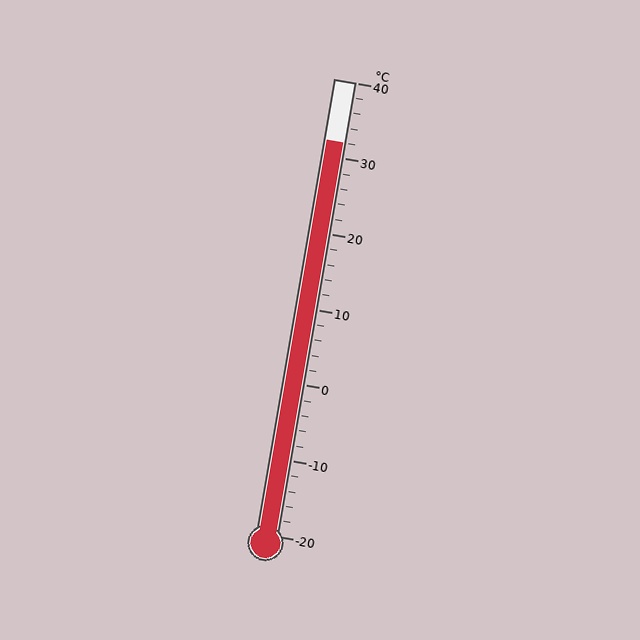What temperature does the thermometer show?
The thermometer shows approximately 32°C.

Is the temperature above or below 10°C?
The temperature is above 10°C.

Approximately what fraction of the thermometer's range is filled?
The thermometer is filled to approximately 85% of its range.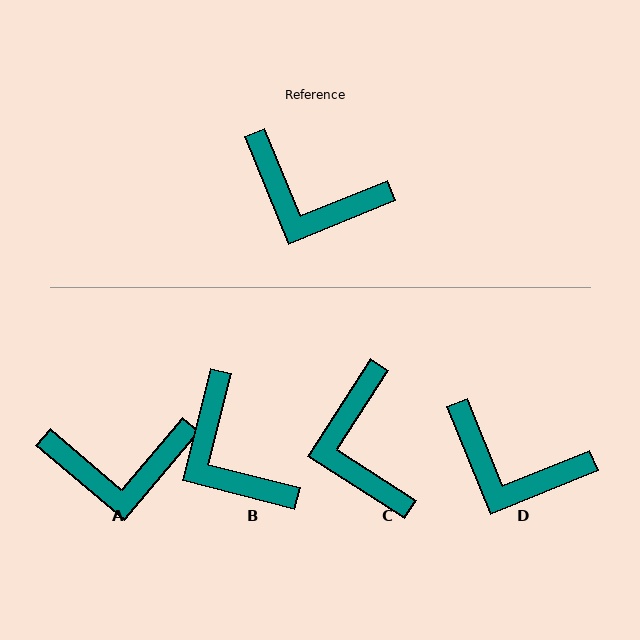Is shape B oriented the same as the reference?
No, it is off by about 36 degrees.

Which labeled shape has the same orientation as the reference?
D.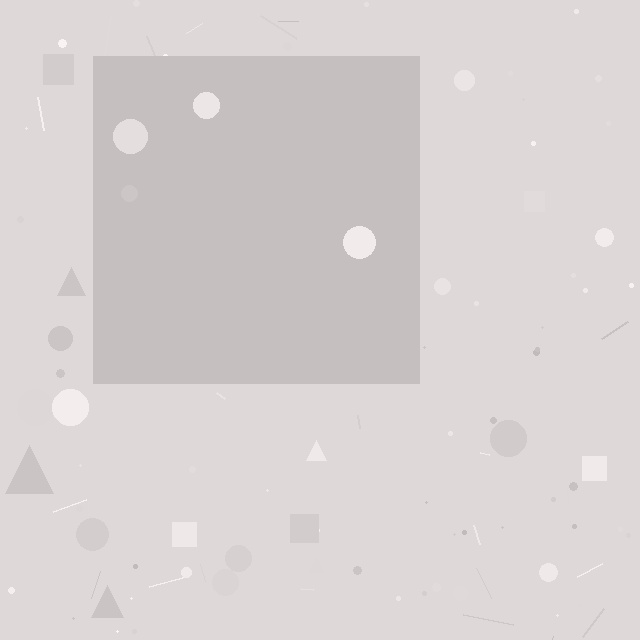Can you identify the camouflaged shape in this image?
The camouflaged shape is a square.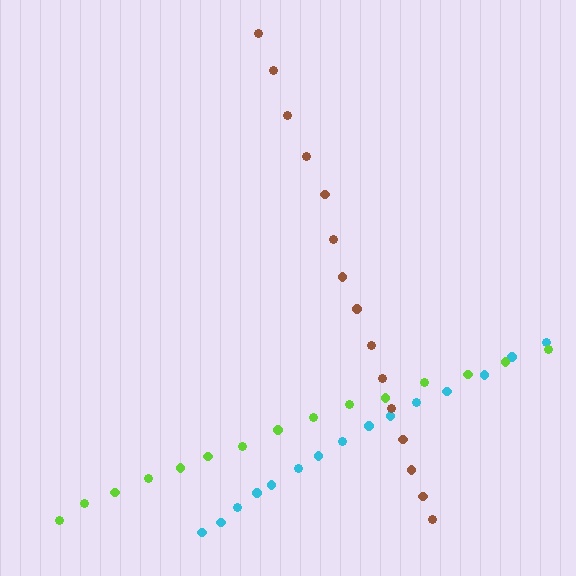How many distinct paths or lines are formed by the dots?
There are 3 distinct paths.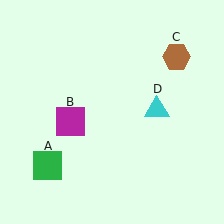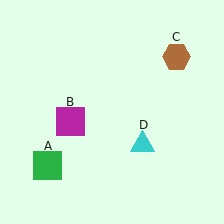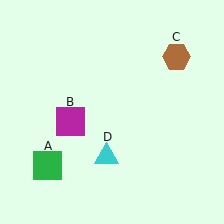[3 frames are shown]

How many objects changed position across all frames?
1 object changed position: cyan triangle (object D).